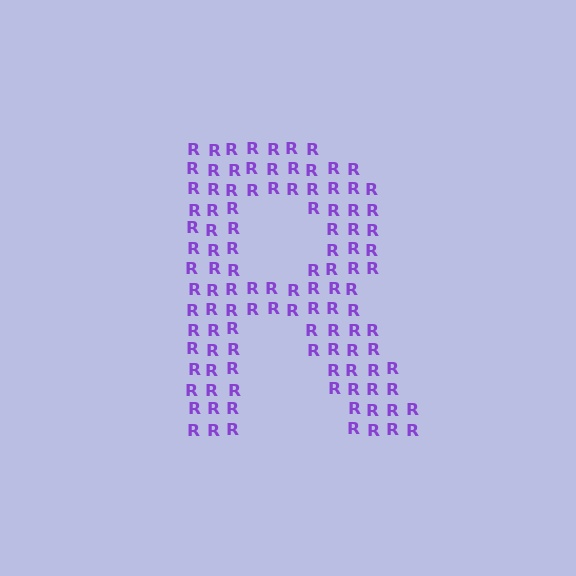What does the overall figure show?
The overall figure shows the letter R.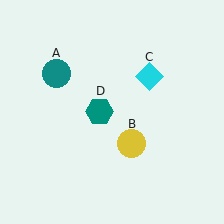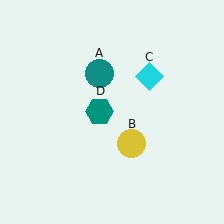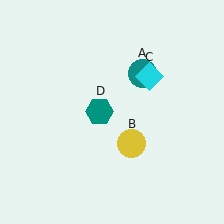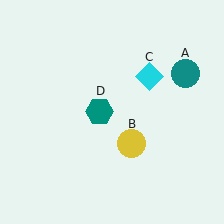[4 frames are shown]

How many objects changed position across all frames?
1 object changed position: teal circle (object A).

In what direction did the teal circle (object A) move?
The teal circle (object A) moved right.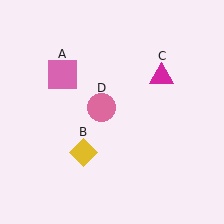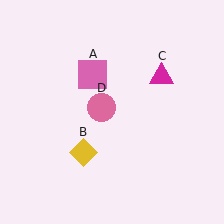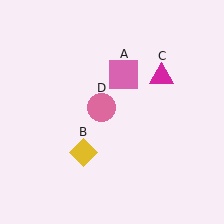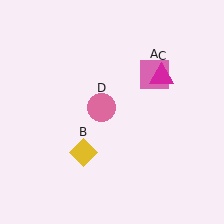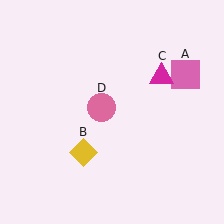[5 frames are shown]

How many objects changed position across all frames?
1 object changed position: pink square (object A).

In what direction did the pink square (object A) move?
The pink square (object A) moved right.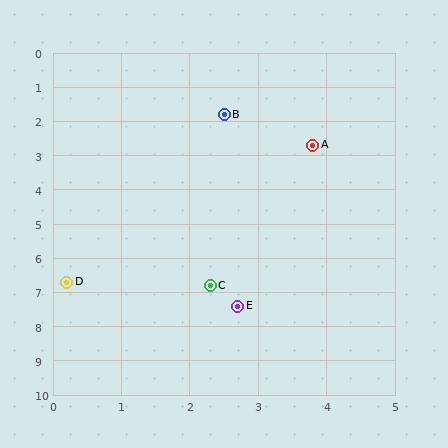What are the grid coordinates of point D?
Point D is at approximately (0.2, 6.7).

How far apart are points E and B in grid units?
Points E and B are about 5.6 grid units apart.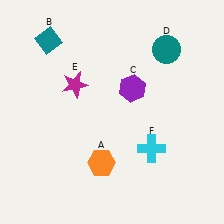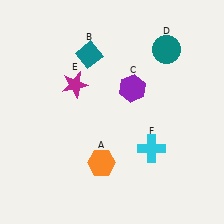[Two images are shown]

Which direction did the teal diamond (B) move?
The teal diamond (B) moved right.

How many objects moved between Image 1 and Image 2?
1 object moved between the two images.